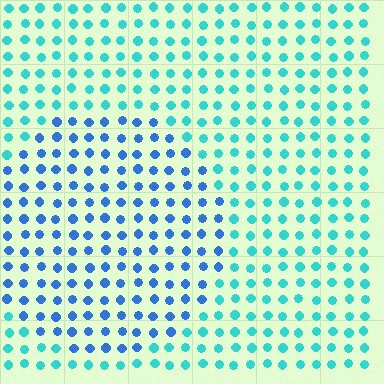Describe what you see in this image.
The image is filled with small cyan elements in a uniform arrangement. A circle-shaped region is visible where the elements are tinted to a slightly different hue, forming a subtle color boundary.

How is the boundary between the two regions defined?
The boundary is defined purely by a slight shift in hue (about 40 degrees). Spacing, size, and orientation are identical on both sides.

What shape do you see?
I see a circle.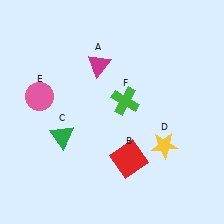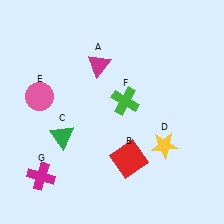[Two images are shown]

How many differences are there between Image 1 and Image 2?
There is 1 difference between the two images.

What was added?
A magenta cross (G) was added in Image 2.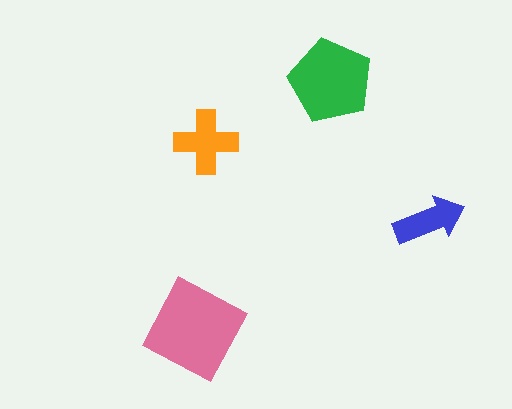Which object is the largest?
The pink square.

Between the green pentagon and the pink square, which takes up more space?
The pink square.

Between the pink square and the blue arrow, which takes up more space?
The pink square.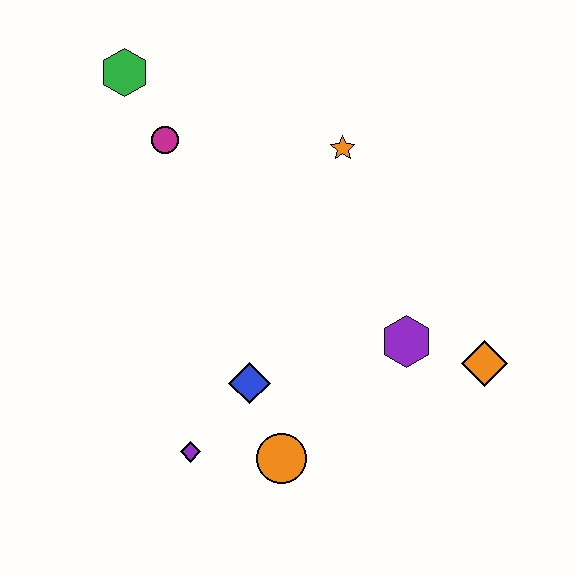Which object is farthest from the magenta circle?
The orange diamond is farthest from the magenta circle.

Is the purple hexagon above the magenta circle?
No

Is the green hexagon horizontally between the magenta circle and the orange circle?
No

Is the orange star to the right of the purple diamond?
Yes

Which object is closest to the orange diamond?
The purple hexagon is closest to the orange diamond.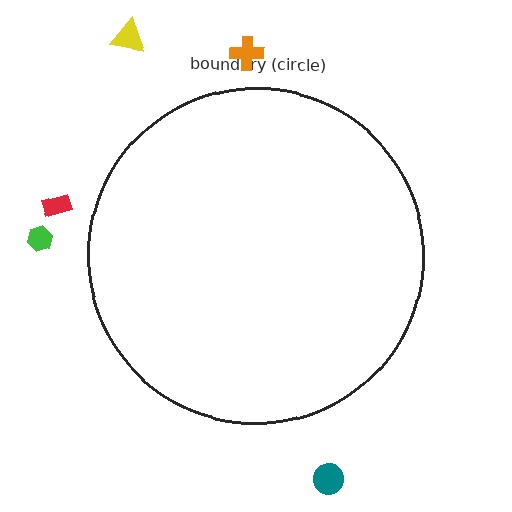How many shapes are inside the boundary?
0 inside, 5 outside.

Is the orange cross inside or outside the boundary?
Outside.